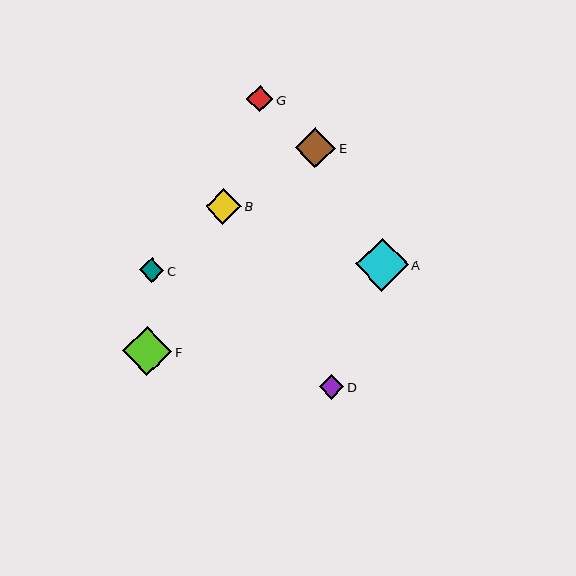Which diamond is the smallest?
Diamond C is the smallest with a size of approximately 24 pixels.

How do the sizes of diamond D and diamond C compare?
Diamond D and diamond C are approximately the same size.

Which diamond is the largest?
Diamond A is the largest with a size of approximately 53 pixels.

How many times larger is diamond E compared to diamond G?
Diamond E is approximately 1.5 times the size of diamond G.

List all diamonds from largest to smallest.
From largest to smallest: A, F, E, B, G, D, C.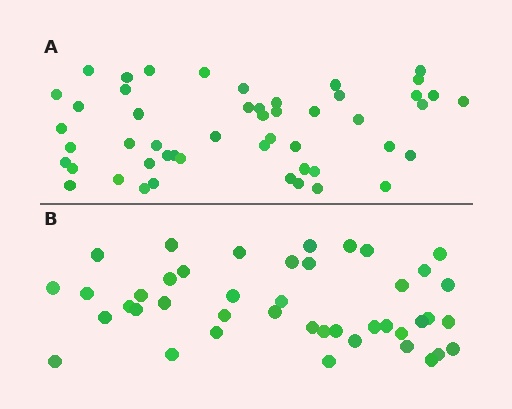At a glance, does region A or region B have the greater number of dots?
Region A (the top region) has more dots.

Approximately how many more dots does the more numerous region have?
Region A has roughly 8 or so more dots than region B.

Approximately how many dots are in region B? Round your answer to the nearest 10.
About 40 dots. (The exact count is 43, which rounds to 40.)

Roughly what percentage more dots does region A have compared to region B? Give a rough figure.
About 15% more.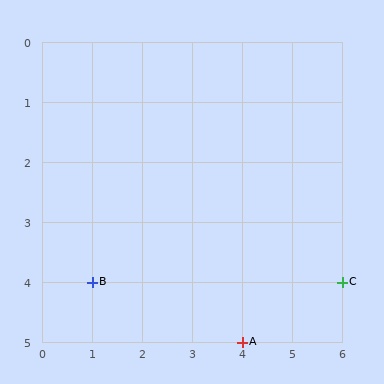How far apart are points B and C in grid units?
Points B and C are 5 columns apart.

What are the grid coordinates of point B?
Point B is at grid coordinates (1, 4).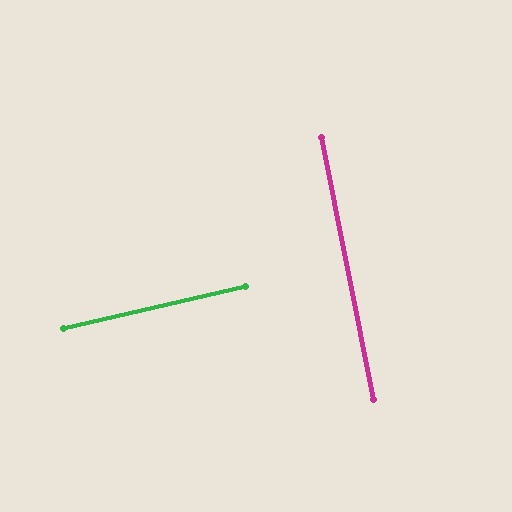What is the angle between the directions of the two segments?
Approximately 88 degrees.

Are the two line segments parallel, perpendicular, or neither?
Perpendicular — they meet at approximately 88°.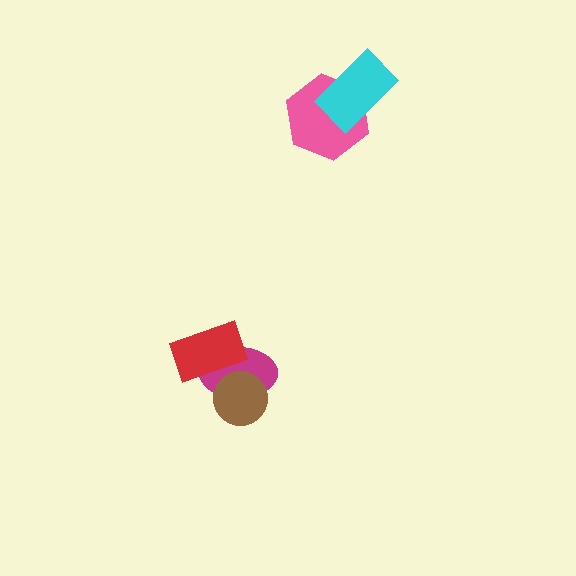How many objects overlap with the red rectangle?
1 object overlaps with the red rectangle.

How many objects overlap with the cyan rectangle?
1 object overlaps with the cyan rectangle.